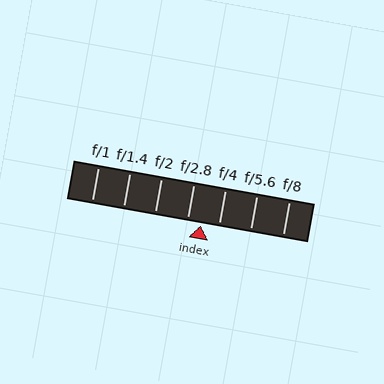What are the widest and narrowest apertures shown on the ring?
The widest aperture shown is f/1 and the narrowest is f/8.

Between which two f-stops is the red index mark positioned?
The index mark is between f/2.8 and f/4.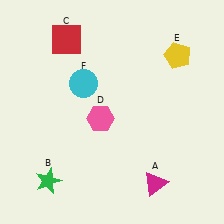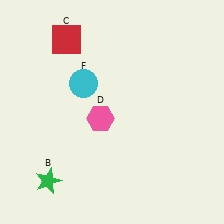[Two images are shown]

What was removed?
The magenta triangle (A), the yellow pentagon (E) were removed in Image 2.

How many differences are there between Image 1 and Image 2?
There are 2 differences between the two images.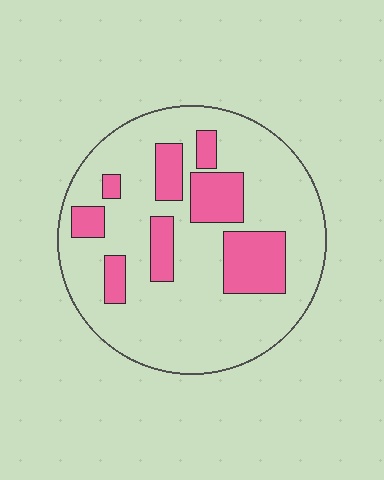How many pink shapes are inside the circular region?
8.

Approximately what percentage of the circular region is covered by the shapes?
Approximately 25%.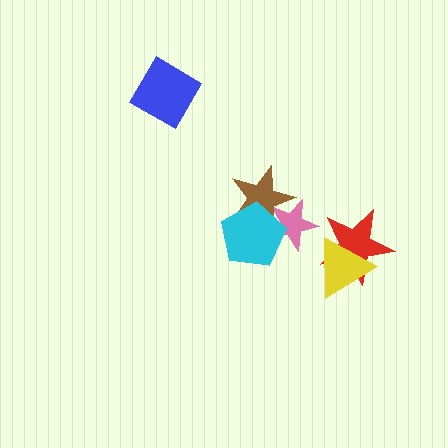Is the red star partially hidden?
Yes, it is partially covered by another shape.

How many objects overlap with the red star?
1 object overlaps with the red star.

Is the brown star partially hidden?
Yes, it is partially covered by another shape.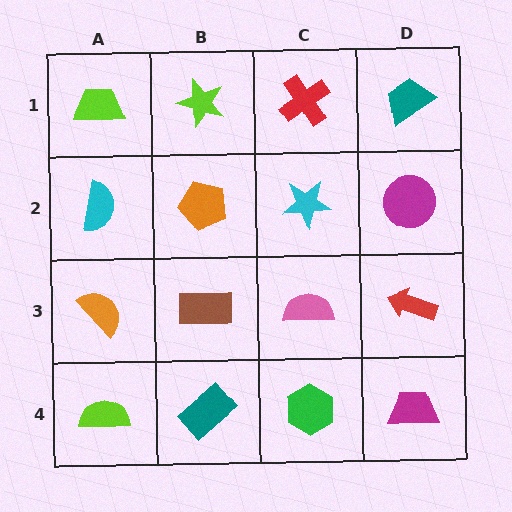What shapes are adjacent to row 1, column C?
A cyan star (row 2, column C), a lime star (row 1, column B), a teal trapezoid (row 1, column D).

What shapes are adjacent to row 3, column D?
A magenta circle (row 2, column D), a magenta trapezoid (row 4, column D), a pink semicircle (row 3, column C).